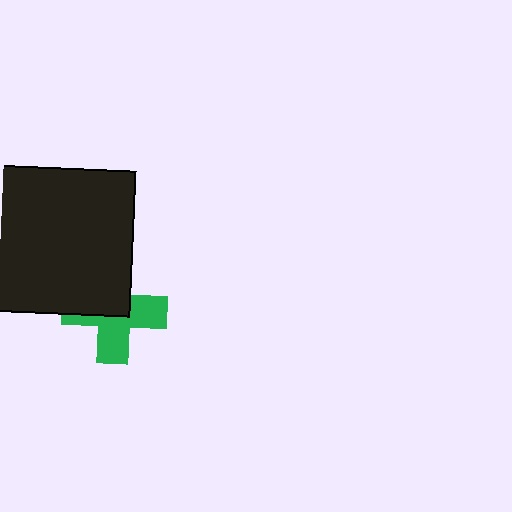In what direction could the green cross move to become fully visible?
The green cross could move toward the lower-right. That would shift it out from behind the black square entirely.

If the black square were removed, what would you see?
You would see the complete green cross.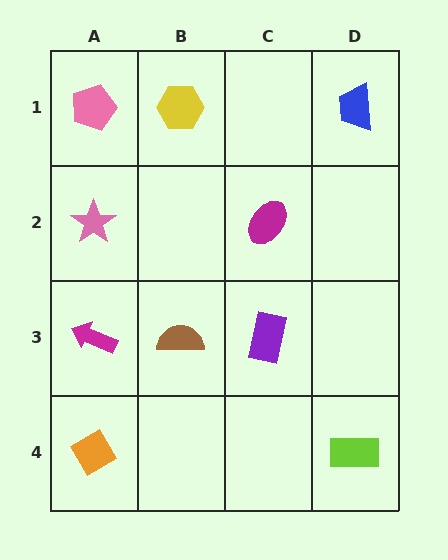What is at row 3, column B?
A brown semicircle.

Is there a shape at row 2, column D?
No, that cell is empty.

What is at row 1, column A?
A pink pentagon.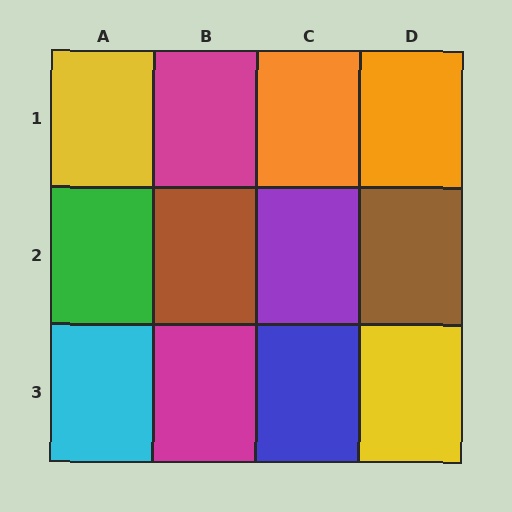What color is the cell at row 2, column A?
Green.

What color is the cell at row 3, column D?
Yellow.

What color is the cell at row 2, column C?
Purple.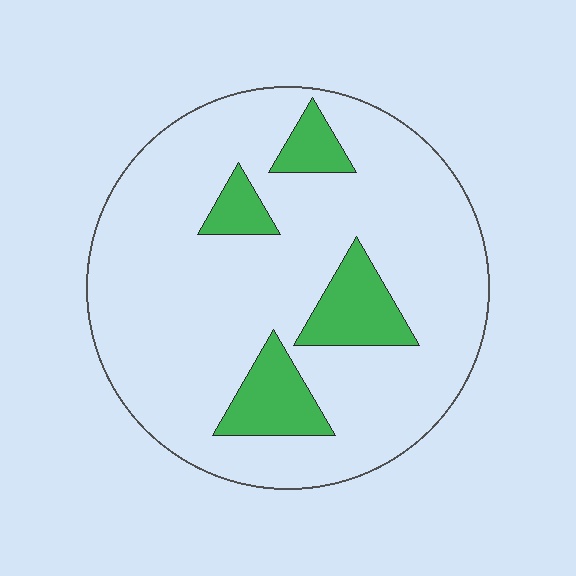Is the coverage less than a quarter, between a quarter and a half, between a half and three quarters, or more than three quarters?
Less than a quarter.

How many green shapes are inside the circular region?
4.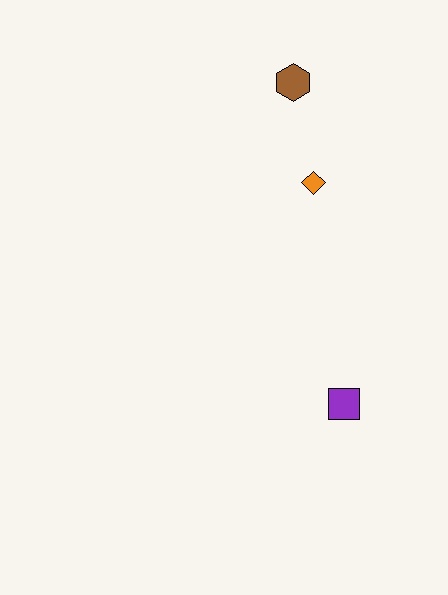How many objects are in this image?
There are 3 objects.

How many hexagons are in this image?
There is 1 hexagon.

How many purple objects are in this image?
There is 1 purple object.